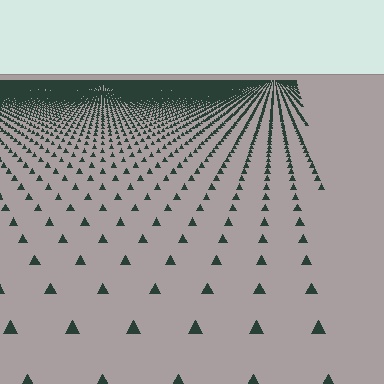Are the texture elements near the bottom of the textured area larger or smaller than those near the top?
Larger. Near the bottom, elements are closer to the viewer and appear at a bigger on-screen size.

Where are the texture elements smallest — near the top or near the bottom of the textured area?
Near the top.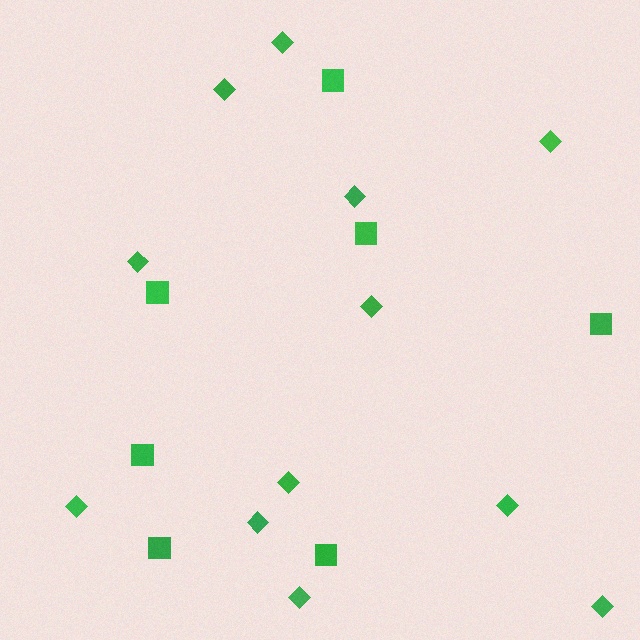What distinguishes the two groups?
There are 2 groups: one group of diamonds (12) and one group of squares (7).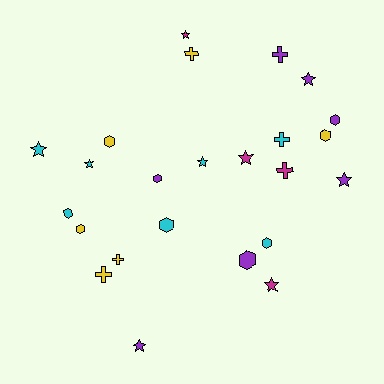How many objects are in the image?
There are 24 objects.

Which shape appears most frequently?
Hexagon, with 9 objects.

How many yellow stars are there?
There are no yellow stars.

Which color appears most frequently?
Cyan, with 7 objects.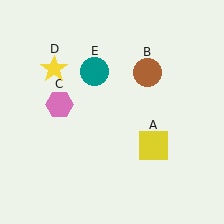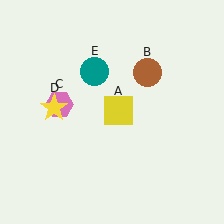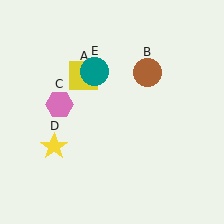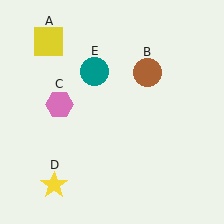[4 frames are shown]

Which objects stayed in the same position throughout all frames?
Brown circle (object B) and pink hexagon (object C) and teal circle (object E) remained stationary.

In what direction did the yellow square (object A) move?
The yellow square (object A) moved up and to the left.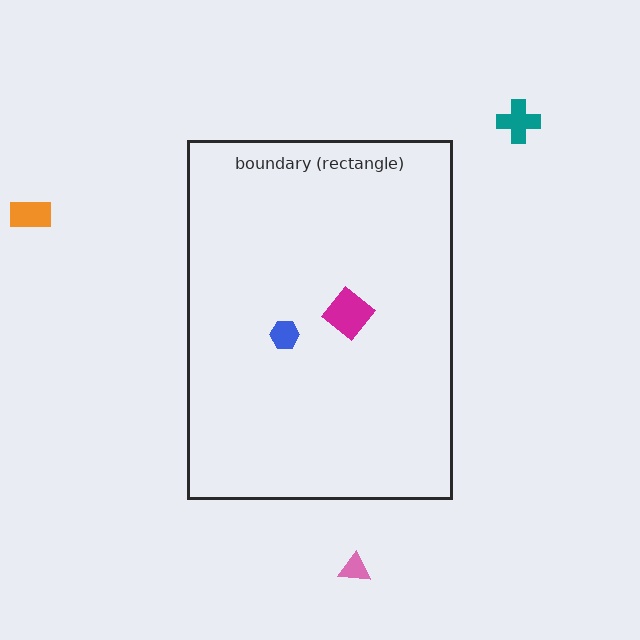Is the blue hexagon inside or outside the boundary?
Inside.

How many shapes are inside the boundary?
2 inside, 3 outside.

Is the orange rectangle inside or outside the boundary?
Outside.